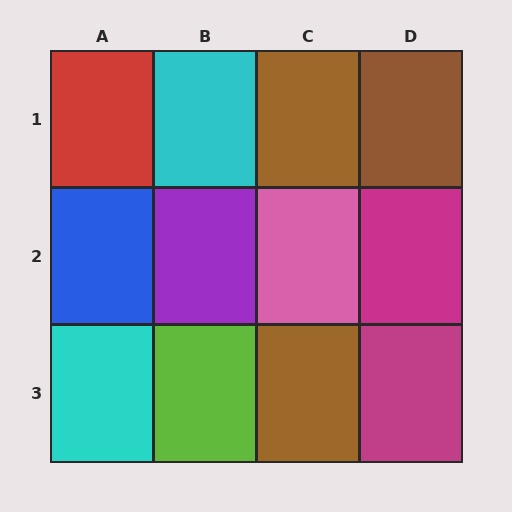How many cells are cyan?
2 cells are cyan.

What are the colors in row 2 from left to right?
Blue, purple, pink, magenta.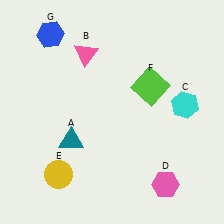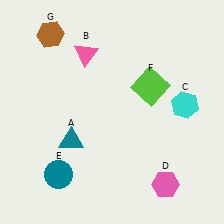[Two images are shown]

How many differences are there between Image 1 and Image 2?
There are 2 differences between the two images.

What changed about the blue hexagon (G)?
In Image 1, G is blue. In Image 2, it changed to brown.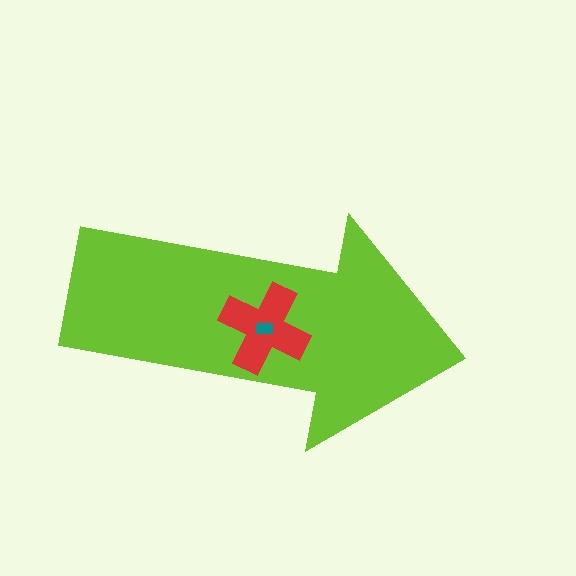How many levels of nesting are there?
3.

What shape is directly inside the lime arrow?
The red cross.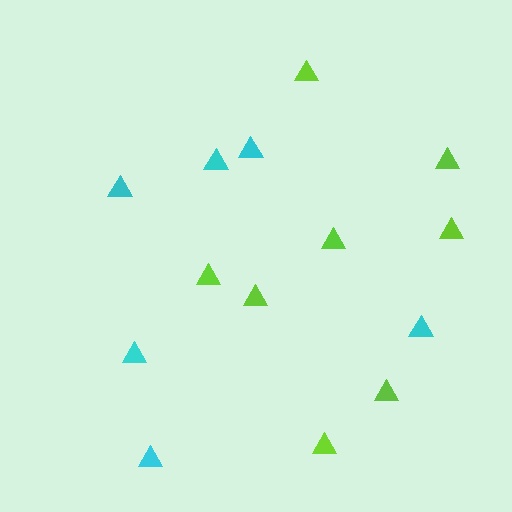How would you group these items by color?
There are 2 groups: one group of lime triangles (8) and one group of cyan triangles (6).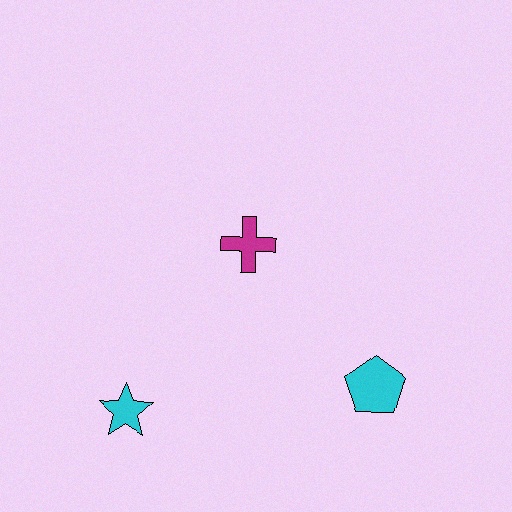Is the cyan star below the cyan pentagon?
Yes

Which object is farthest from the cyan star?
The cyan pentagon is farthest from the cyan star.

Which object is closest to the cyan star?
The magenta cross is closest to the cyan star.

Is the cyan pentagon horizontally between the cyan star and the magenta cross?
No